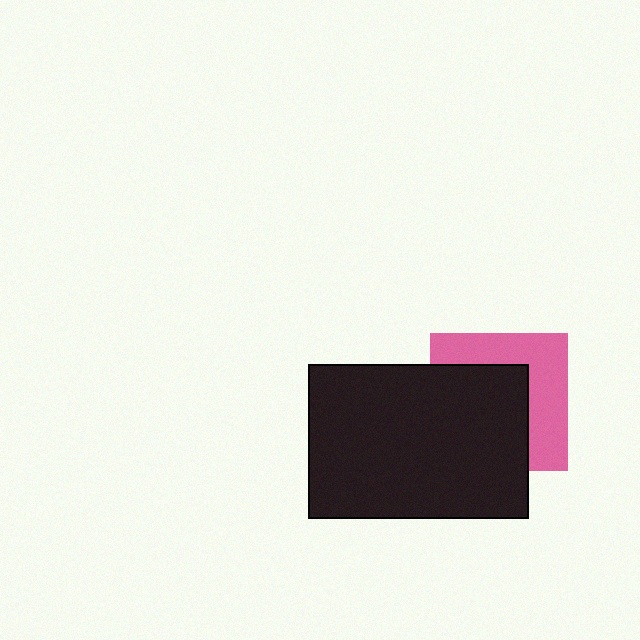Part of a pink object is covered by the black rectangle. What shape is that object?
It is a square.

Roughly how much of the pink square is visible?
A small part of it is visible (roughly 43%).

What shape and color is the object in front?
The object in front is a black rectangle.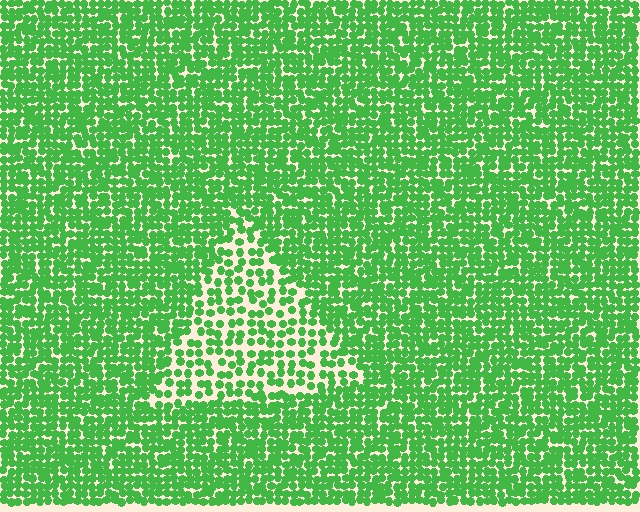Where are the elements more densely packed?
The elements are more densely packed outside the triangle boundary.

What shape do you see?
I see a triangle.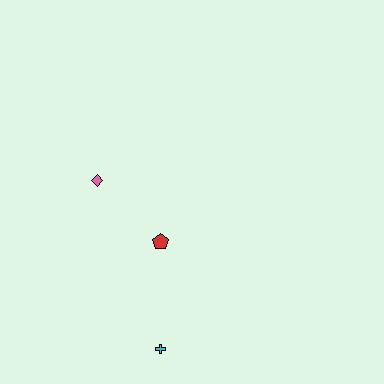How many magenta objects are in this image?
There are no magenta objects.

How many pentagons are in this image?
There is 1 pentagon.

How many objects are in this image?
There are 3 objects.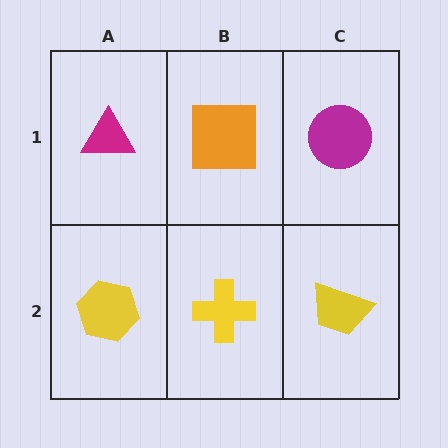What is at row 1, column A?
A magenta triangle.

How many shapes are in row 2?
3 shapes.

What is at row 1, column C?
A magenta circle.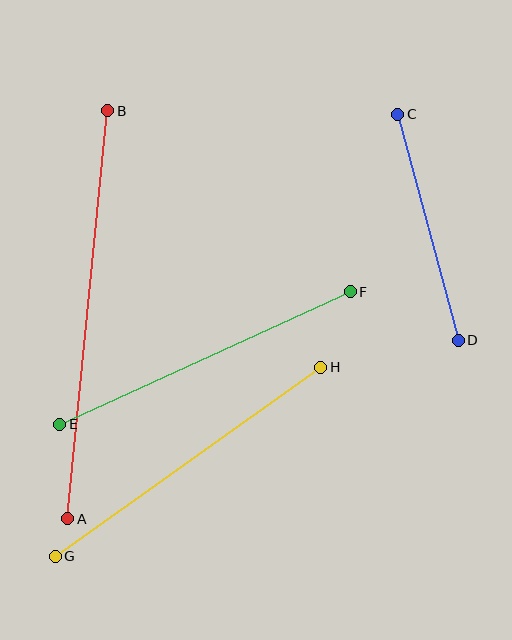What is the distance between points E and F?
The distance is approximately 319 pixels.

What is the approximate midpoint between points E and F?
The midpoint is at approximately (205, 358) pixels.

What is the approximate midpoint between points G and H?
The midpoint is at approximately (188, 462) pixels.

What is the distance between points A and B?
The distance is approximately 410 pixels.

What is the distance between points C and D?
The distance is approximately 234 pixels.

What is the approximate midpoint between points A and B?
The midpoint is at approximately (88, 315) pixels.